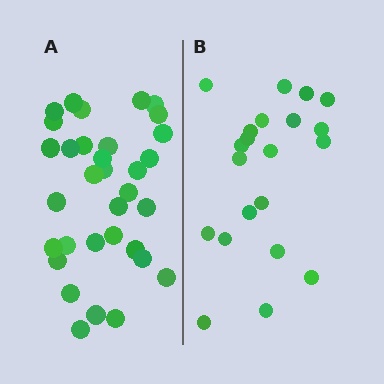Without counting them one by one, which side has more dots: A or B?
Region A (the left region) has more dots.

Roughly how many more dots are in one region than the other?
Region A has roughly 12 or so more dots than region B.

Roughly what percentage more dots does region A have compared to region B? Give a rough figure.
About 55% more.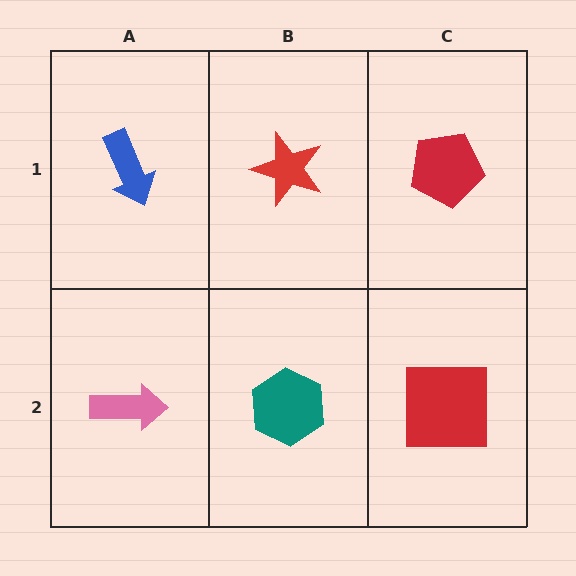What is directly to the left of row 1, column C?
A red star.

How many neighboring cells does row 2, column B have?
3.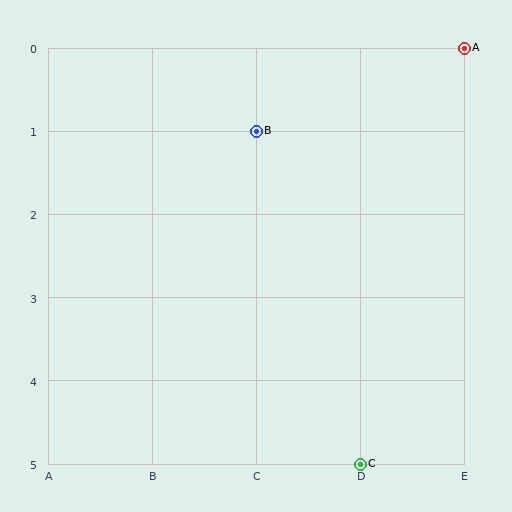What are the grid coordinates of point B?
Point B is at grid coordinates (C, 1).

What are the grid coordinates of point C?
Point C is at grid coordinates (D, 5).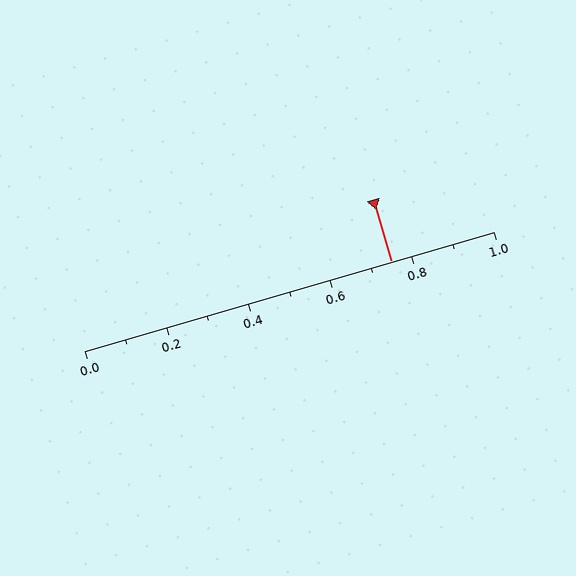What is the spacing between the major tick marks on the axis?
The major ticks are spaced 0.2 apart.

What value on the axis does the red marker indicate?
The marker indicates approximately 0.75.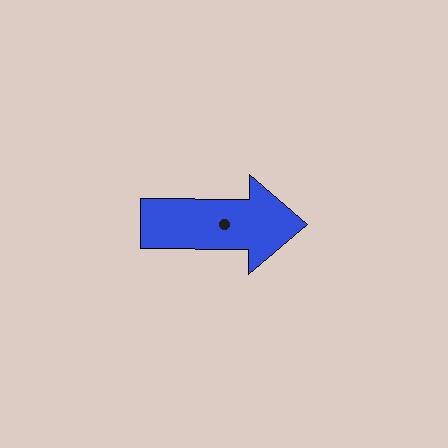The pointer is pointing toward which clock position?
Roughly 3 o'clock.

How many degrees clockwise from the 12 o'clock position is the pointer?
Approximately 90 degrees.